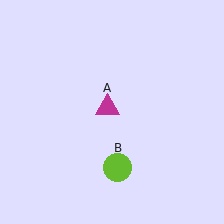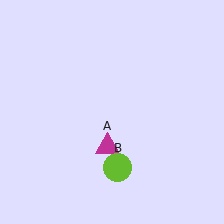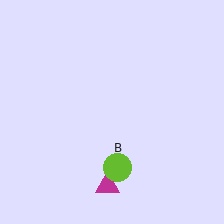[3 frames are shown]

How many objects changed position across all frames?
1 object changed position: magenta triangle (object A).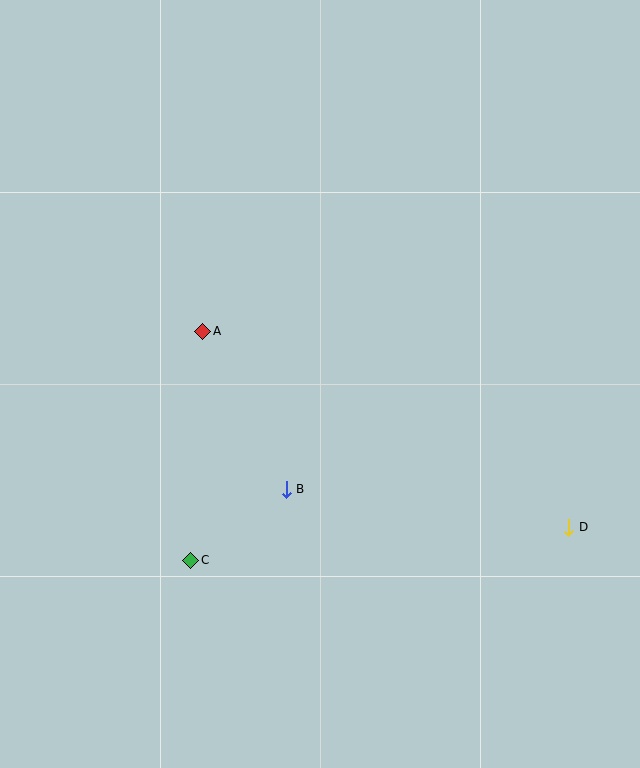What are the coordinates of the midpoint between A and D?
The midpoint between A and D is at (386, 429).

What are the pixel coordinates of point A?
Point A is at (203, 331).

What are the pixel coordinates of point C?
Point C is at (191, 560).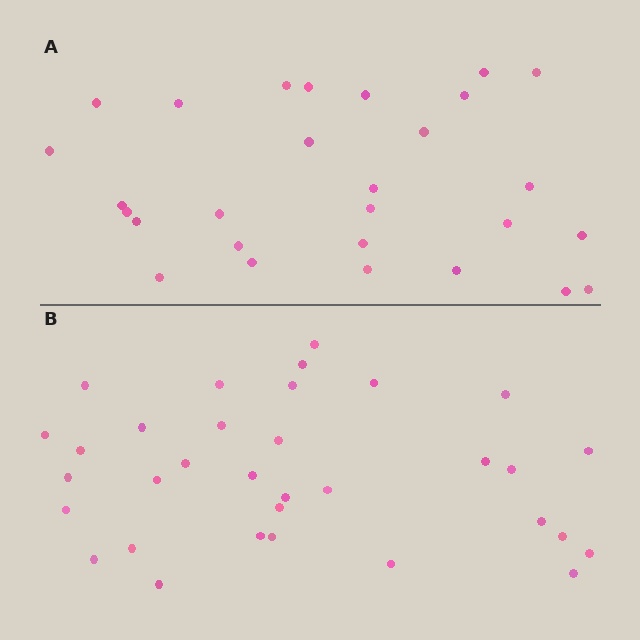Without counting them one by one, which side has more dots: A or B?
Region B (the bottom region) has more dots.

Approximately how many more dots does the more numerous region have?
Region B has about 5 more dots than region A.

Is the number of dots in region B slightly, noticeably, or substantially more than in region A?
Region B has only slightly more — the two regions are fairly close. The ratio is roughly 1.2 to 1.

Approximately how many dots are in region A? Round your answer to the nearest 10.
About 30 dots. (The exact count is 28, which rounds to 30.)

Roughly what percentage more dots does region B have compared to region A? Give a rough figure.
About 20% more.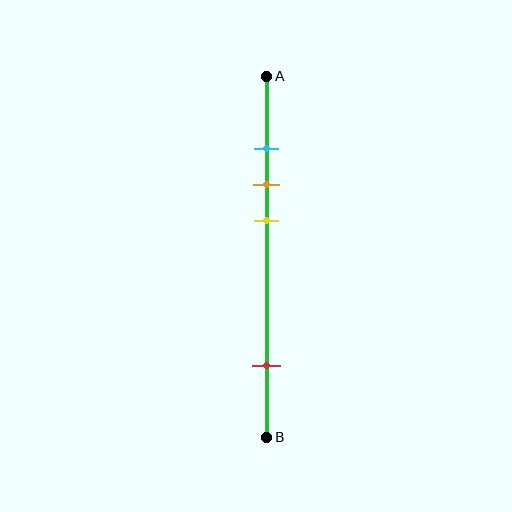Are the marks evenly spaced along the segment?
No, the marks are not evenly spaced.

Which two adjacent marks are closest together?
The cyan and orange marks are the closest adjacent pair.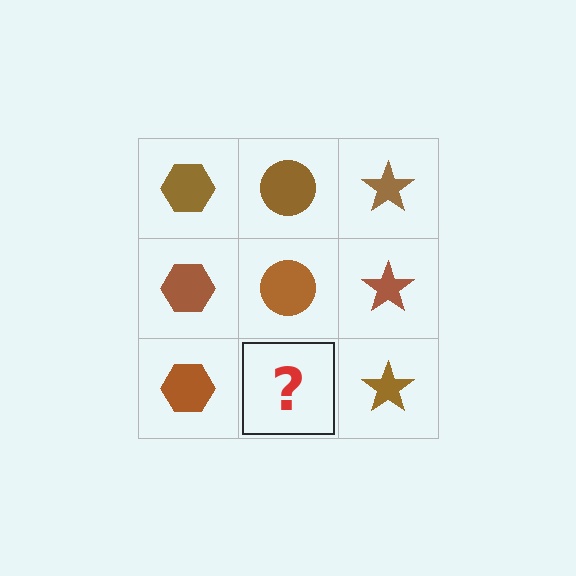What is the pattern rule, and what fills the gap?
The rule is that each column has a consistent shape. The gap should be filled with a brown circle.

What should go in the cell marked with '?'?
The missing cell should contain a brown circle.